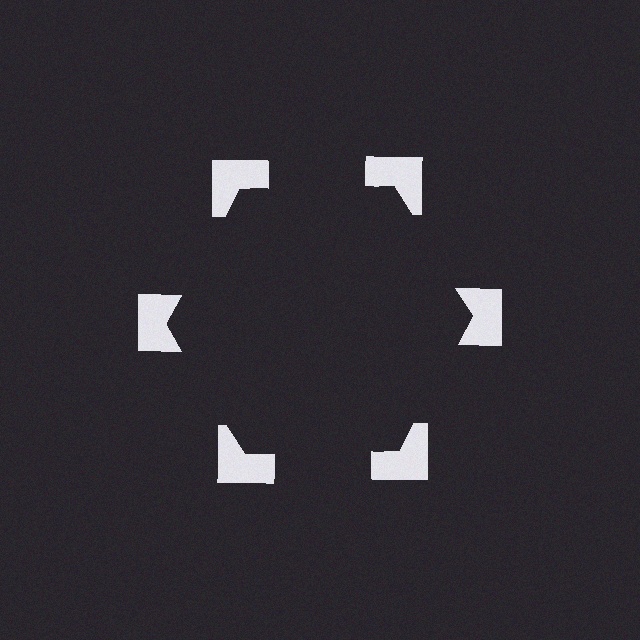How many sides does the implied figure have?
6 sides.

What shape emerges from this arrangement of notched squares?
An illusory hexagon — its edges are inferred from the aligned wedge cuts in the notched squares, not physically drawn.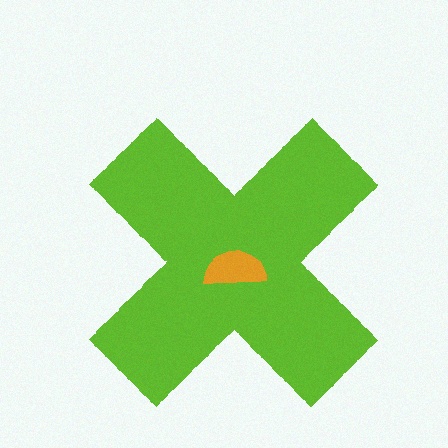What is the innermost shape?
The orange semicircle.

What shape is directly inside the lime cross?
The orange semicircle.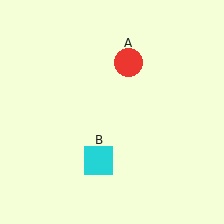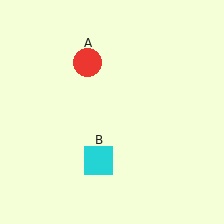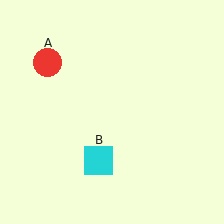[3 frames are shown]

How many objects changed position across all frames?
1 object changed position: red circle (object A).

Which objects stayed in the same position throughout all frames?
Cyan square (object B) remained stationary.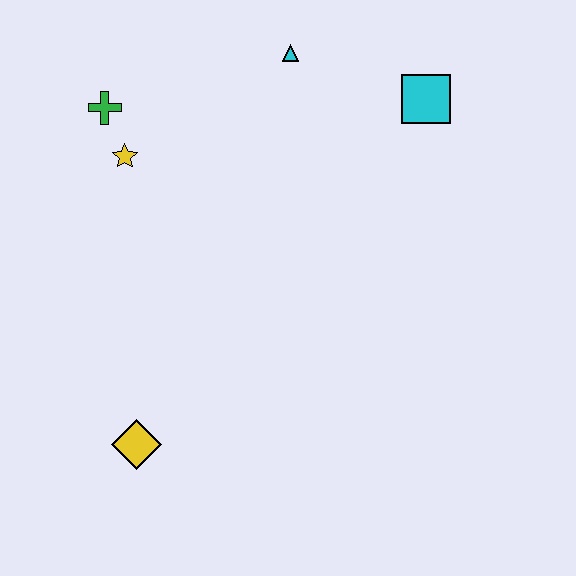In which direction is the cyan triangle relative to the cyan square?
The cyan triangle is to the left of the cyan square.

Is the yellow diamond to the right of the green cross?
Yes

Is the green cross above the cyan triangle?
No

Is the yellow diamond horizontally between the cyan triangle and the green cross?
Yes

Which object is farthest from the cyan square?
The yellow diamond is farthest from the cyan square.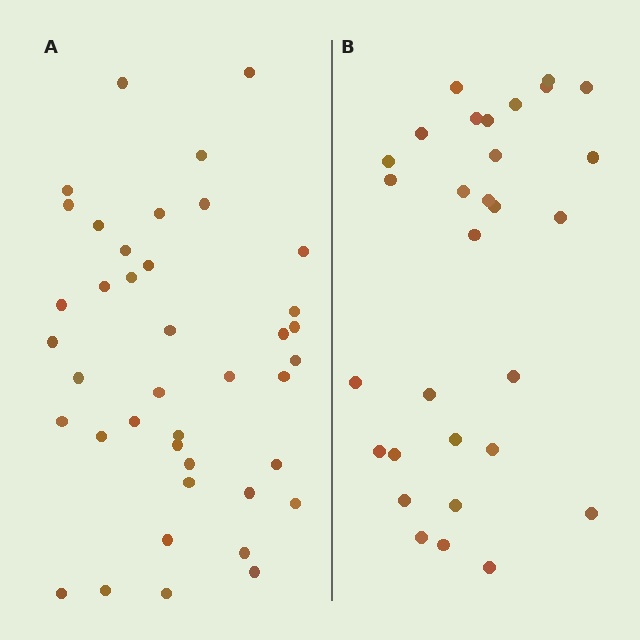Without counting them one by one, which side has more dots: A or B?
Region A (the left region) has more dots.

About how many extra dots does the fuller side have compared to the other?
Region A has roughly 10 or so more dots than region B.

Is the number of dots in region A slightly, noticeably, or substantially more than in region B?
Region A has noticeably more, but not dramatically so. The ratio is roughly 1.3 to 1.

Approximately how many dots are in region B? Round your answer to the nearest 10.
About 30 dots.